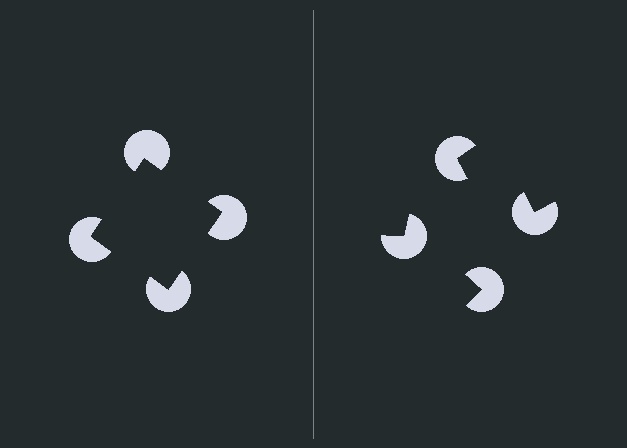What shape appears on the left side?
An illusory square.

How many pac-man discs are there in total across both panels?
8 — 4 on each side.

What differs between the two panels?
The pac-man discs are positioned identically on both sides; only the wedge orientations differ. On the left they align to a square; on the right they are misaligned.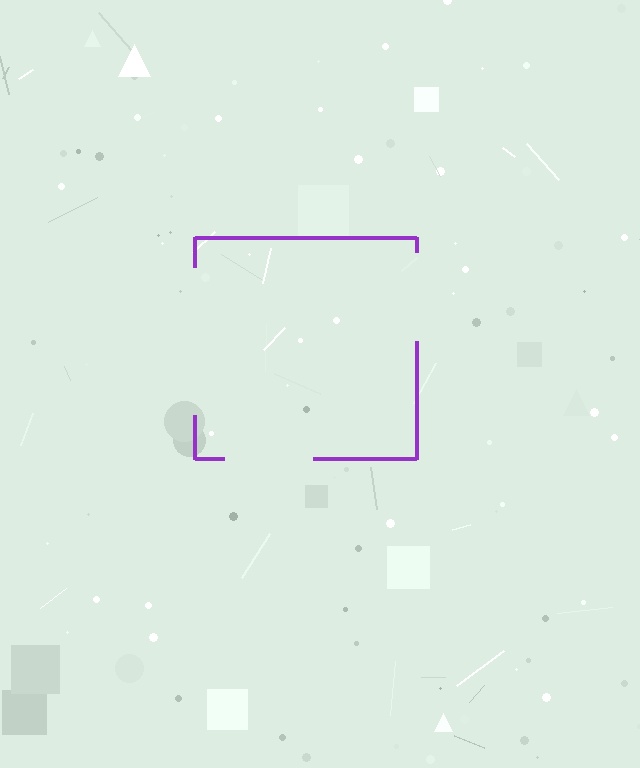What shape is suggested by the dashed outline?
The dashed outline suggests a square.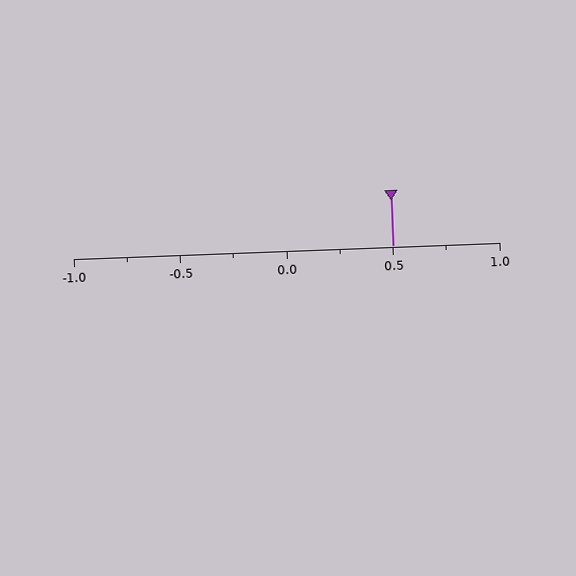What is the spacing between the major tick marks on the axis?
The major ticks are spaced 0.5 apart.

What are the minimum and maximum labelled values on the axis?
The axis runs from -1.0 to 1.0.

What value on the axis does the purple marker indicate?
The marker indicates approximately 0.5.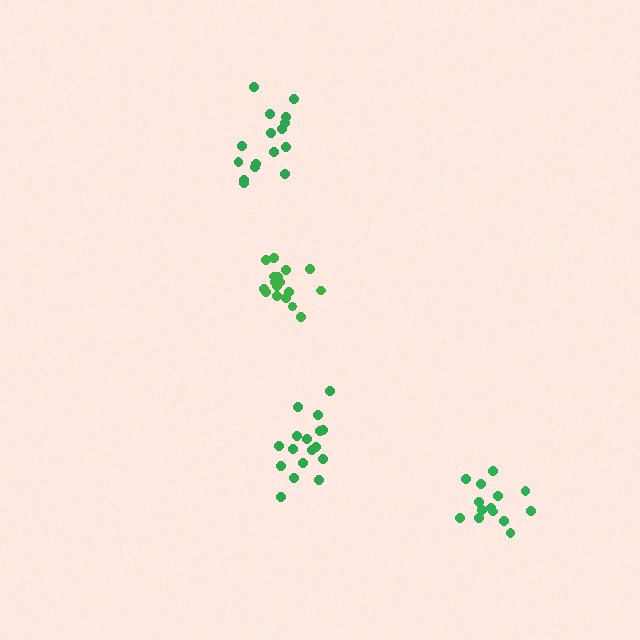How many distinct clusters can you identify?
There are 4 distinct clusters.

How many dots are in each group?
Group 1: 17 dots, Group 2: 16 dots, Group 3: 14 dots, Group 4: 17 dots (64 total).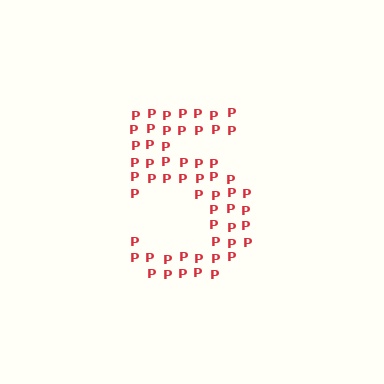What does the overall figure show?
The overall figure shows the digit 5.